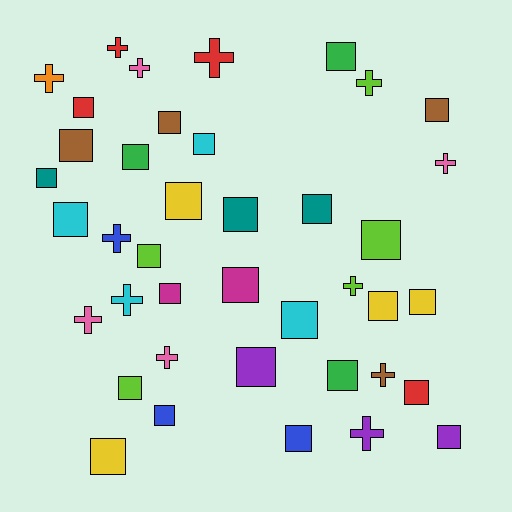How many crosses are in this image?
There are 13 crosses.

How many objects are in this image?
There are 40 objects.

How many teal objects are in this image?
There are 3 teal objects.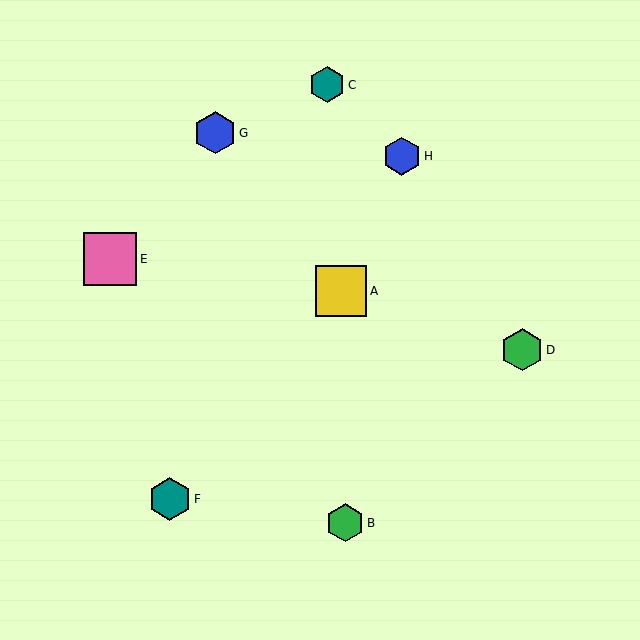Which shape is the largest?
The pink square (labeled E) is the largest.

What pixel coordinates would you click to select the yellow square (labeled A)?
Click at (341, 291) to select the yellow square A.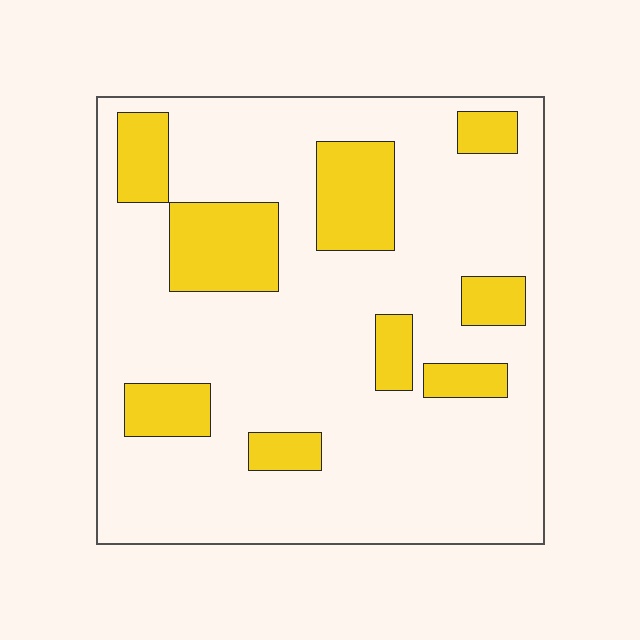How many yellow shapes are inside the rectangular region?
9.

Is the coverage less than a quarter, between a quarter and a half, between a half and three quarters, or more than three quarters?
Less than a quarter.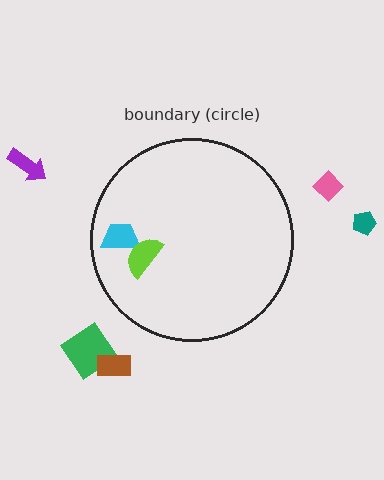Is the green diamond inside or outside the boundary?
Outside.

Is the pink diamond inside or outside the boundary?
Outside.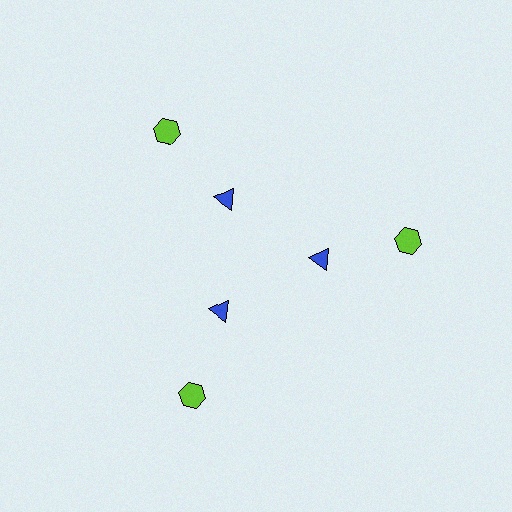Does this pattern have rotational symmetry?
Yes, this pattern has 3-fold rotational symmetry. It looks the same after rotating 120 degrees around the center.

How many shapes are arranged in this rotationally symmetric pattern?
There are 6 shapes, arranged in 3 groups of 2.